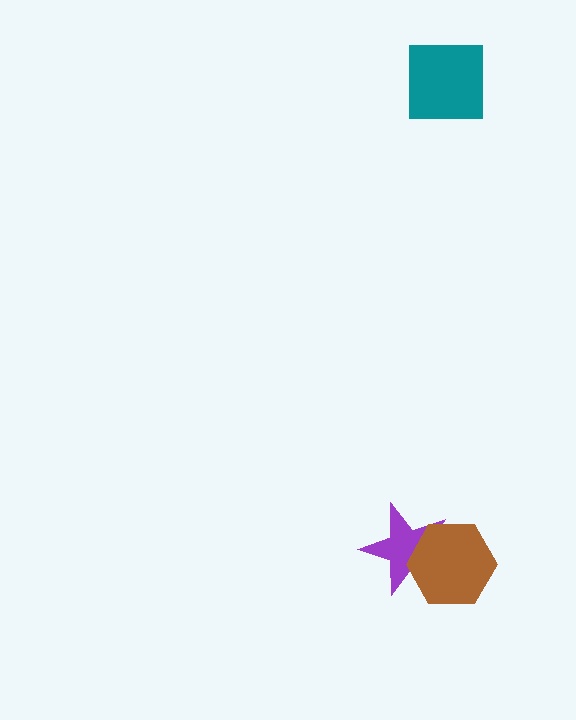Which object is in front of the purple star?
The brown hexagon is in front of the purple star.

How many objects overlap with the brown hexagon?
1 object overlaps with the brown hexagon.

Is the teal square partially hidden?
No, no other shape covers it.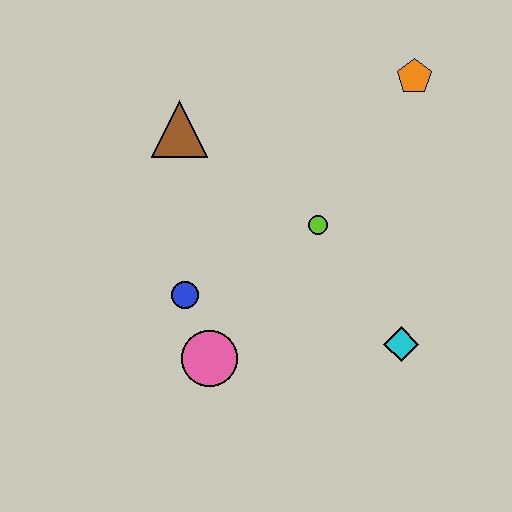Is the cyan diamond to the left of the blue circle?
No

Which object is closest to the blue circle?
The pink circle is closest to the blue circle.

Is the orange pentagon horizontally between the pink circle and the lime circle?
No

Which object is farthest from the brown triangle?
The cyan diamond is farthest from the brown triangle.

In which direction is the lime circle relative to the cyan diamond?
The lime circle is above the cyan diamond.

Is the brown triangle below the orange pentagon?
Yes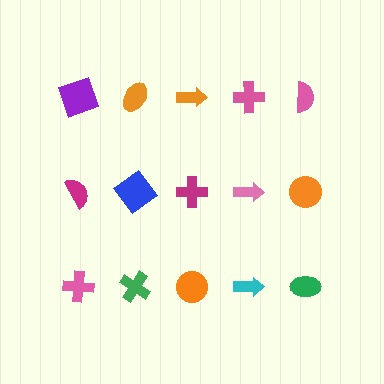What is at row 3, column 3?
An orange circle.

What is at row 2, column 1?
A magenta semicircle.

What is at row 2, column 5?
An orange circle.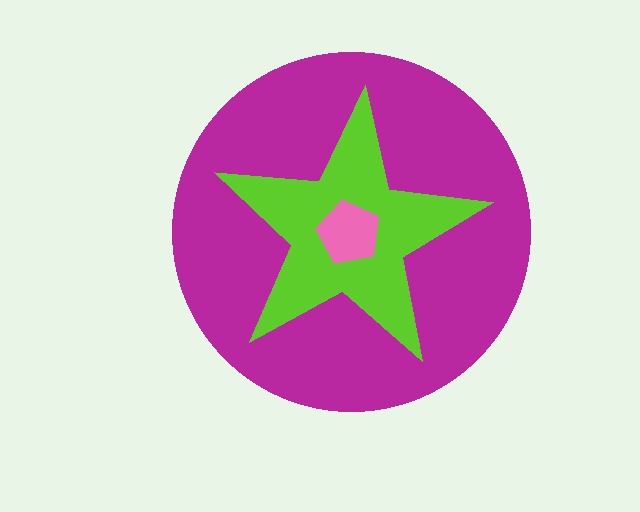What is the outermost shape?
The magenta circle.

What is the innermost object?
The pink pentagon.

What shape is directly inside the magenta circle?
The lime star.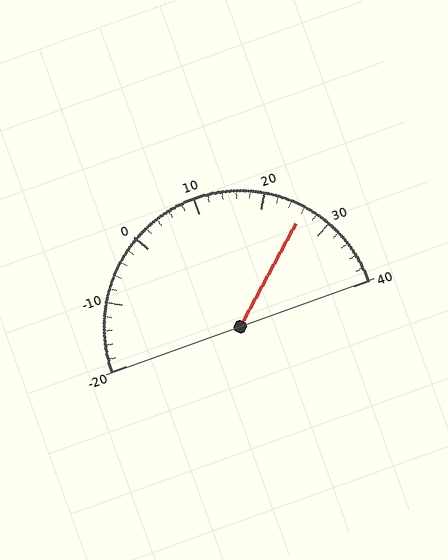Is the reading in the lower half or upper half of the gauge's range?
The reading is in the upper half of the range (-20 to 40).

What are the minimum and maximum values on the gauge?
The gauge ranges from -20 to 40.